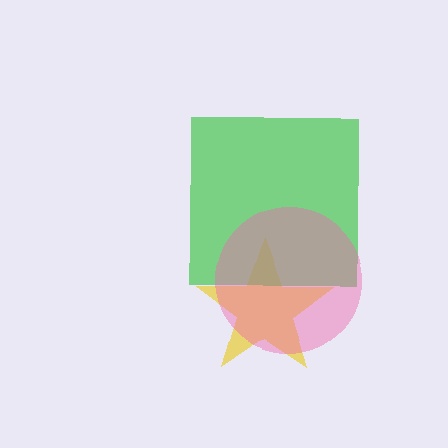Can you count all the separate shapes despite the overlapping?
Yes, there are 3 separate shapes.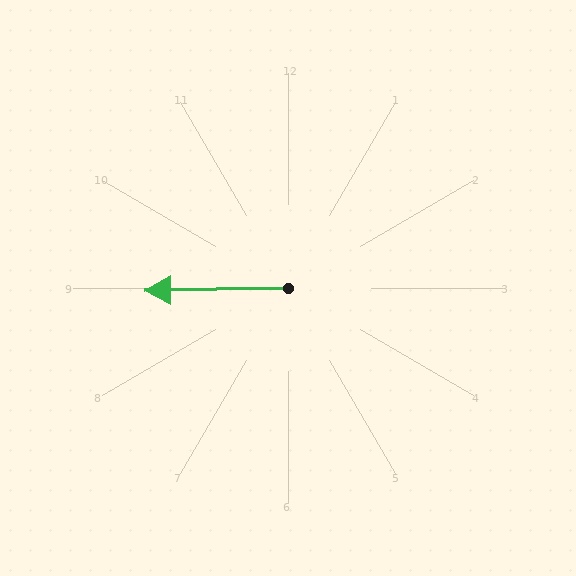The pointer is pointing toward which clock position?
Roughly 9 o'clock.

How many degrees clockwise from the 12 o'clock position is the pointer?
Approximately 269 degrees.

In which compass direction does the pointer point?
West.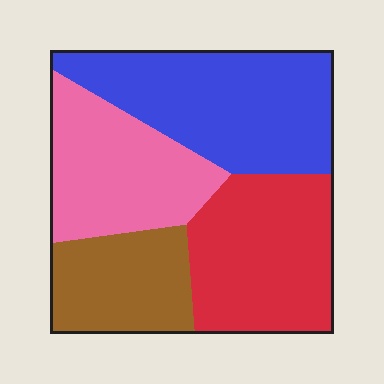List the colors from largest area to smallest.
From largest to smallest: blue, red, pink, brown.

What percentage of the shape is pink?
Pink takes up about one quarter (1/4) of the shape.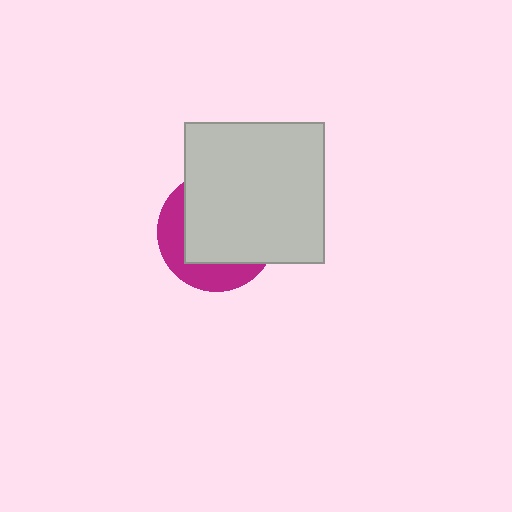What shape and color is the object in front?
The object in front is a light gray square.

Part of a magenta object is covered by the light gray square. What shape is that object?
It is a circle.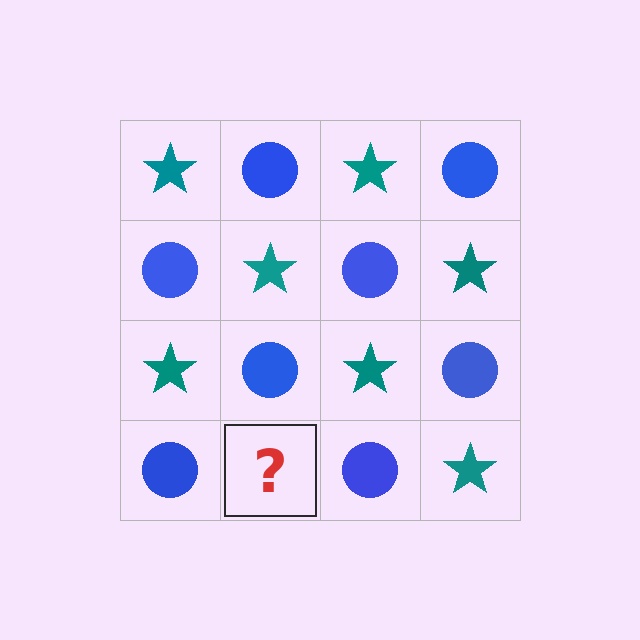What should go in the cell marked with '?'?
The missing cell should contain a teal star.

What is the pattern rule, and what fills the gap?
The rule is that it alternates teal star and blue circle in a checkerboard pattern. The gap should be filled with a teal star.